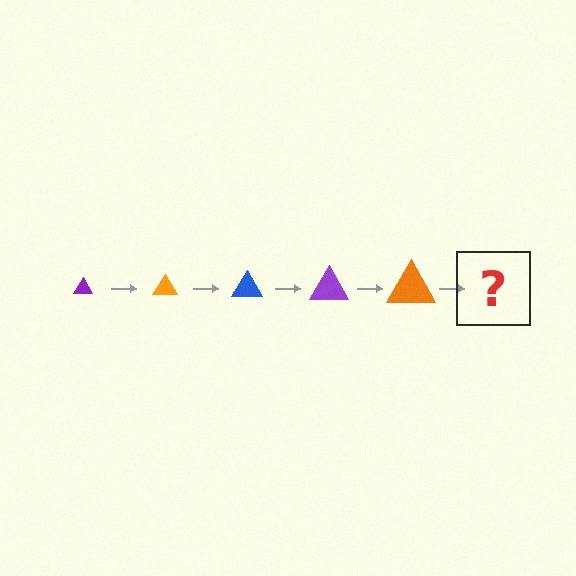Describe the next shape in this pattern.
It should be a blue triangle, larger than the previous one.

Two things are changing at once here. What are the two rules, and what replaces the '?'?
The two rules are that the triangle grows larger each step and the color cycles through purple, orange, and blue. The '?' should be a blue triangle, larger than the previous one.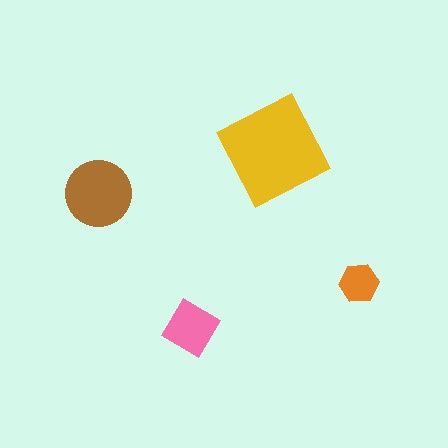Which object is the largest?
The yellow square.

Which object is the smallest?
The orange hexagon.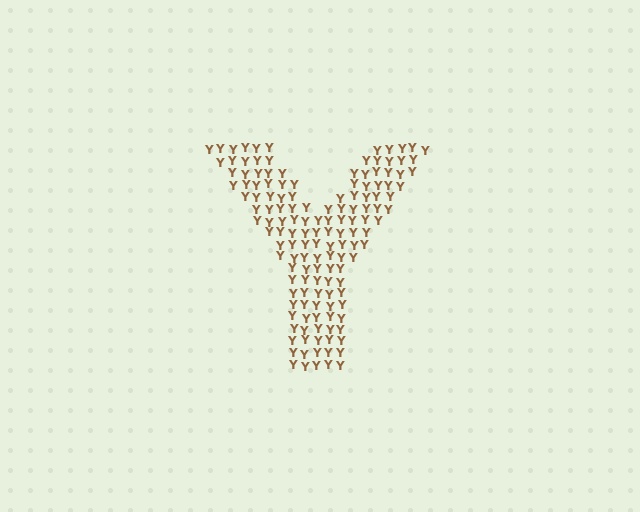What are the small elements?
The small elements are letter Y's.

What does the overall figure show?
The overall figure shows the letter Y.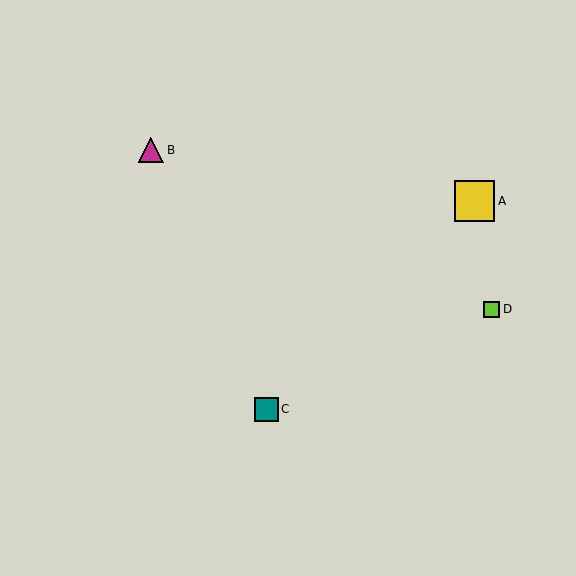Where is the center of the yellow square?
The center of the yellow square is at (475, 201).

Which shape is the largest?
The yellow square (labeled A) is the largest.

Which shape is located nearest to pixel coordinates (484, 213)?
The yellow square (labeled A) at (475, 201) is nearest to that location.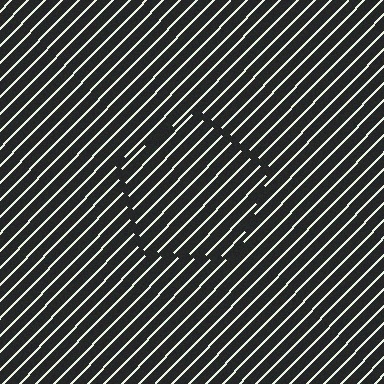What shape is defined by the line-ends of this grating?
An illusory pentagon. The interior of the shape contains the same grating, shifted by half a period — the contour is defined by the phase discontinuity where line-ends from the inner and outer gratings abut.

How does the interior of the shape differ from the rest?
The interior of the shape contains the same grating, shifted by half a period — the contour is defined by the phase discontinuity where line-ends from the inner and outer gratings abut.